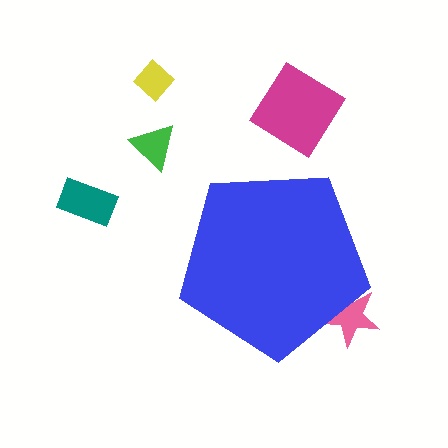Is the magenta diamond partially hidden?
No, the magenta diamond is fully visible.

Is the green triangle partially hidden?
No, the green triangle is fully visible.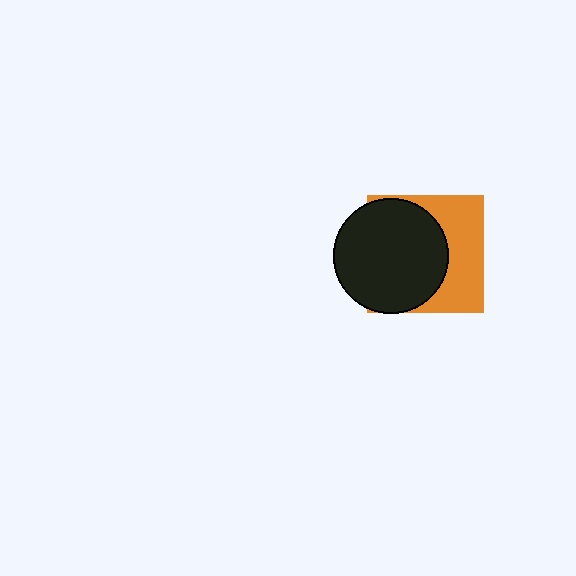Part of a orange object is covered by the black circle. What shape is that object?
It is a square.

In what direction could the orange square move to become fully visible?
The orange square could move right. That would shift it out from behind the black circle entirely.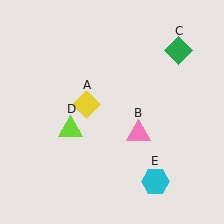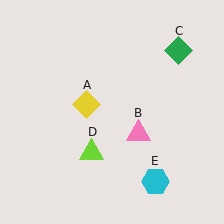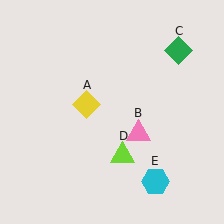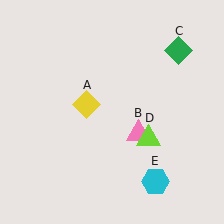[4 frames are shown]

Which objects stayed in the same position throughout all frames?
Yellow diamond (object A) and pink triangle (object B) and green diamond (object C) and cyan hexagon (object E) remained stationary.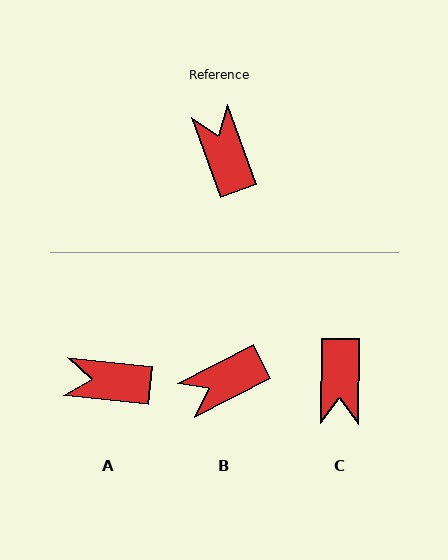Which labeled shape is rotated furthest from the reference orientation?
C, about 159 degrees away.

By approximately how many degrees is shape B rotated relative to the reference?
Approximately 98 degrees counter-clockwise.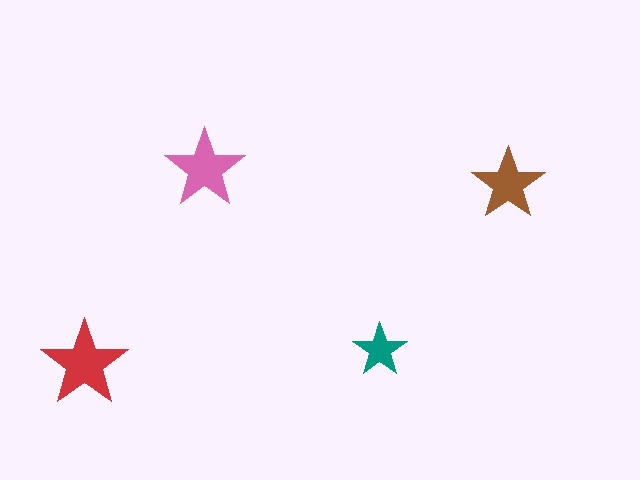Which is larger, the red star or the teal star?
The red one.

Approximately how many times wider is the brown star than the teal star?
About 1.5 times wider.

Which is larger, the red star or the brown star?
The red one.